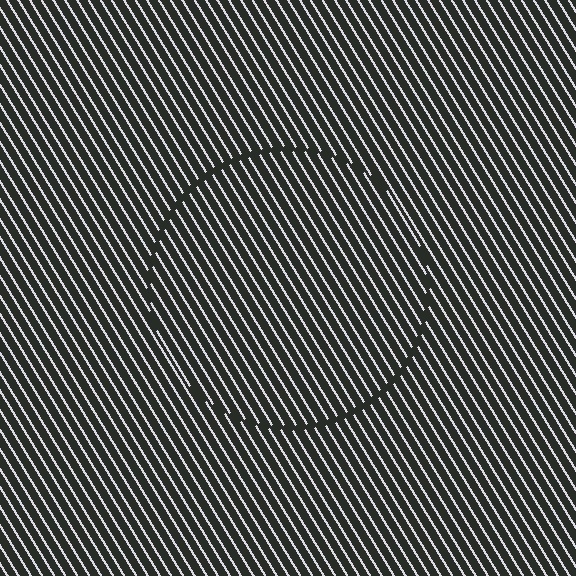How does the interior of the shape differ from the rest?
The interior of the shape contains the same grating, shifted by half a period — the contour is defined by the phase discontinuity where line-ends from the inner and outer gratings abut.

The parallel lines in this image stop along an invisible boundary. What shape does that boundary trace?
An illusory circle. The interior of the shape contains the same grating, shifted by half a period — the contour is defined by the phase discontinuity where line-ends from the inner and outer gratings abut.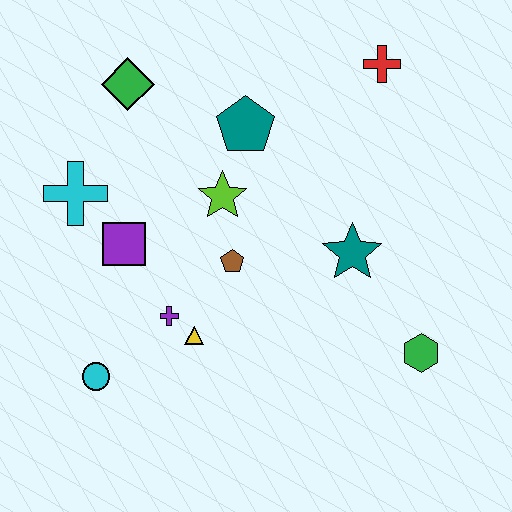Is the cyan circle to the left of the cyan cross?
No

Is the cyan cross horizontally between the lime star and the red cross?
No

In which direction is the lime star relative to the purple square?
The lime star is to the right of the purple square.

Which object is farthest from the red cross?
The cyan circle is farthest from the red cross.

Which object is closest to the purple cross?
The yellow triangle is closest to the purple cross.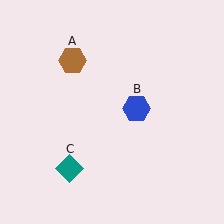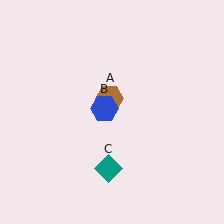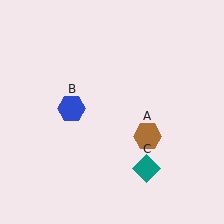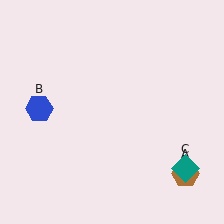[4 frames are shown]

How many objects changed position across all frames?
3 objects changed position: brown hexagon (object A), blue hexagon (object B), teal diamond (object C).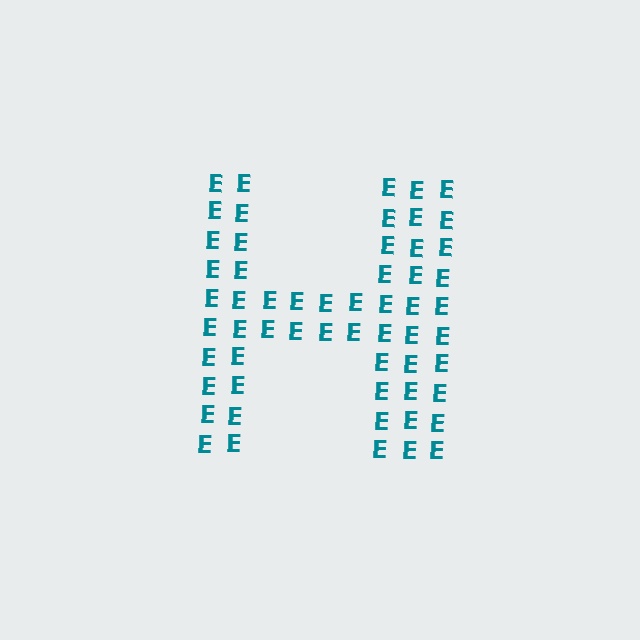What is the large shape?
The large shape is the letter H.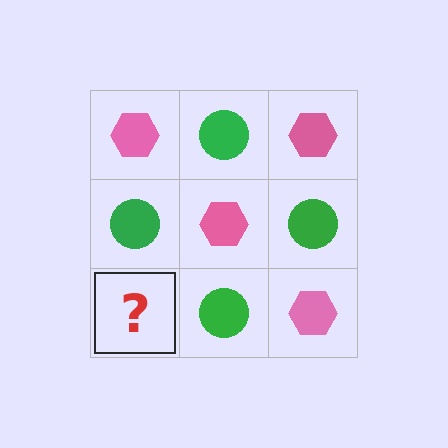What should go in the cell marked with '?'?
The missing cell should contain a pink hexagon.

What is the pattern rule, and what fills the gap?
The rule is that it alternates pink hexagon and green circle in a checkerboard pattern. The gap should be filled with a pink hexagon.